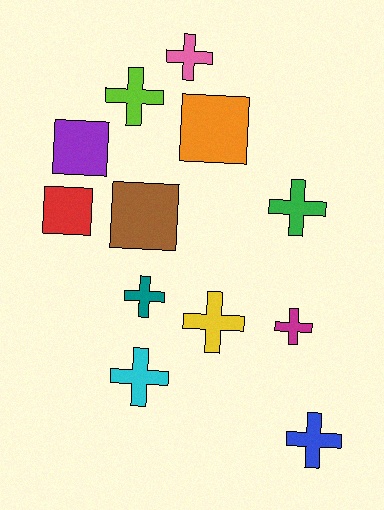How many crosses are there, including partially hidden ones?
There are 8 crosses.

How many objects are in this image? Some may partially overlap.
There are 12 objects.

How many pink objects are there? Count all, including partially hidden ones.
There is 1 pink object.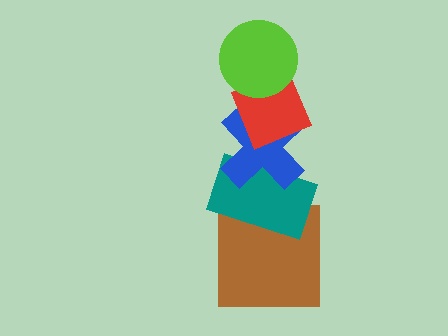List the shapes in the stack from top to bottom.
From top to bottom: the lime circle, the red diamond, the blue cross, the teal rectangle, the brown square.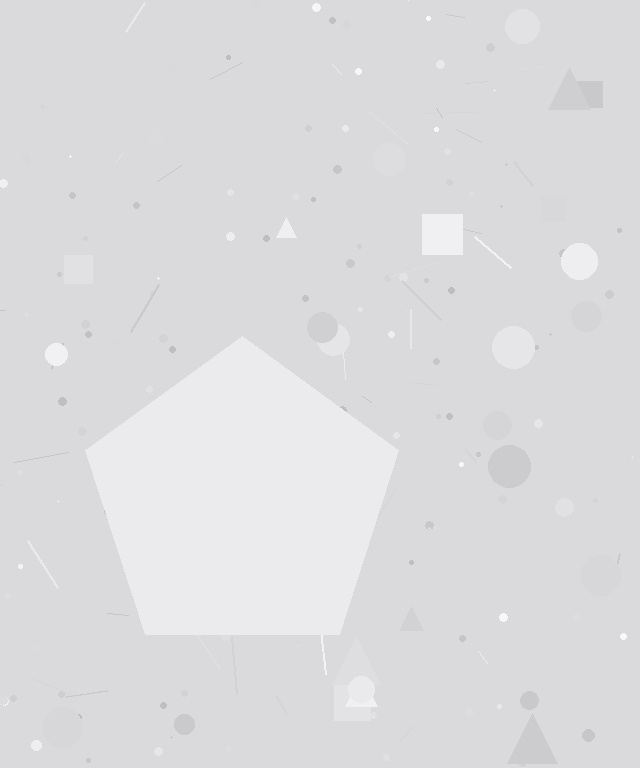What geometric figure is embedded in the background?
A pentagon is embedded in the background.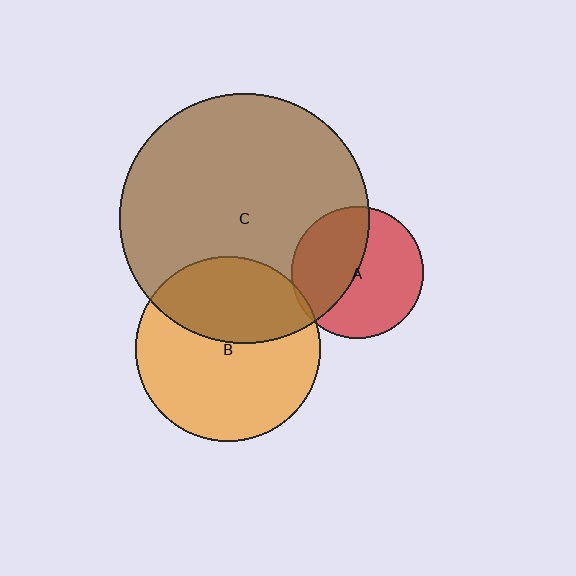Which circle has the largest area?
Circle C (brown).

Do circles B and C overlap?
Yes.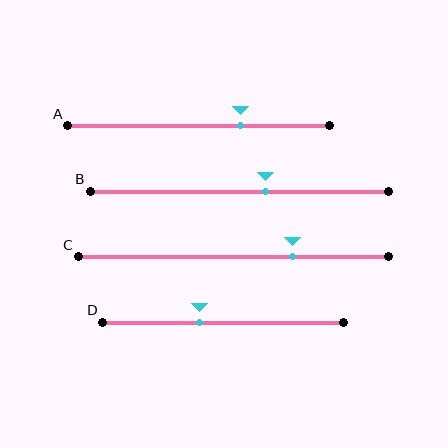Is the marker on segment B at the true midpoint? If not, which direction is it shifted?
No, the marker on segment B is shifted to the right by about 9% of the segment length.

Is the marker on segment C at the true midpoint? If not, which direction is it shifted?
No, the marker on segment C is shifted to the right by about 19% of the segment length.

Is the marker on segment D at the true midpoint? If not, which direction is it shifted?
No, the marker on segment D is shifted to the left by about 10% of the segment length.